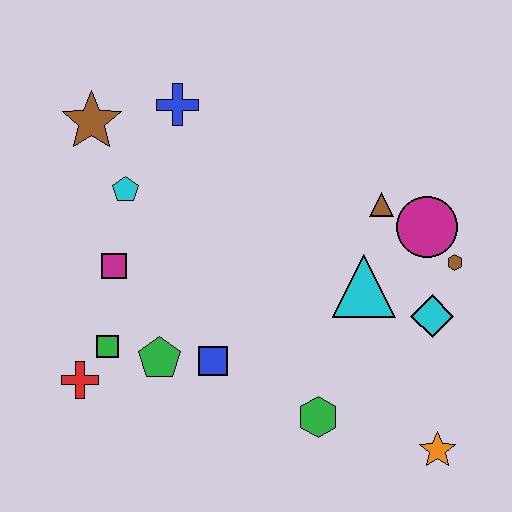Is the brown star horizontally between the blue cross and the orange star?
No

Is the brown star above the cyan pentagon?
Yes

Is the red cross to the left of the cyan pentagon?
Yes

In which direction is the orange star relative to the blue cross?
The orange star is below the blue cross.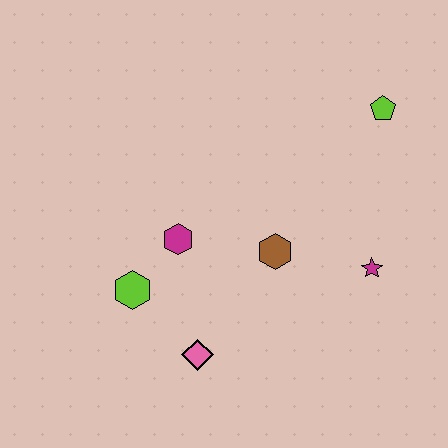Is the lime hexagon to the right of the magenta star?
No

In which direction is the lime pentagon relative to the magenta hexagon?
The lime pentagon is to the right of the magenta hexagon.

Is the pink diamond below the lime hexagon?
Yes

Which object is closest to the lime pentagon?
The magenta star is closest to the lime pentagon.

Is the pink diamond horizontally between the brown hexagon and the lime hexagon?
Yes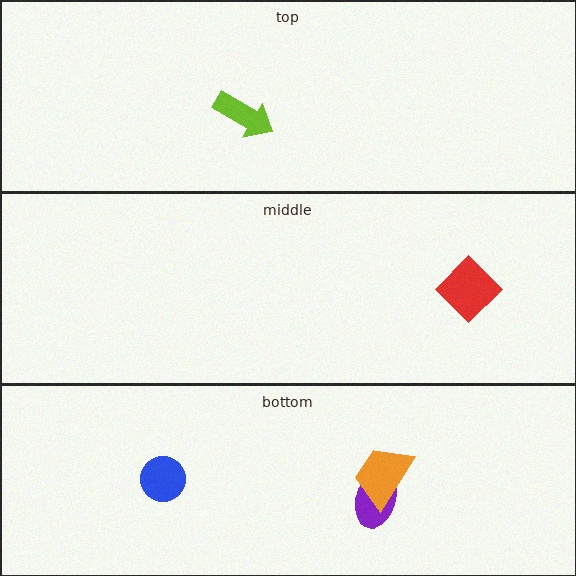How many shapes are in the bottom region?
3.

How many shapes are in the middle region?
1.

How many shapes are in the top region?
1.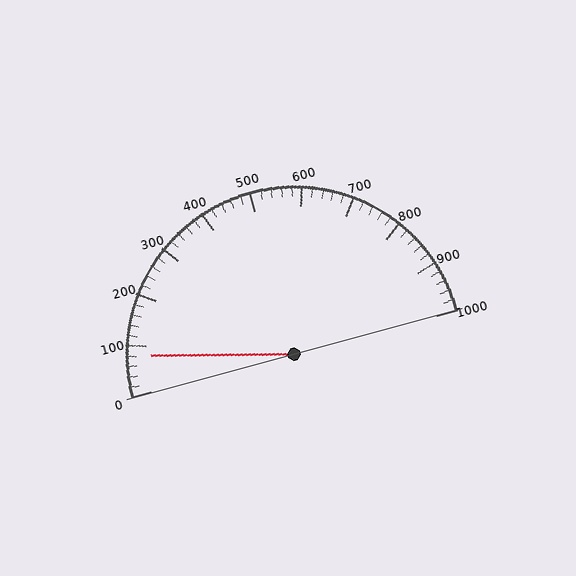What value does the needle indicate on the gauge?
The needle indicates approximately 80.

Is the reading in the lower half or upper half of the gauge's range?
The reading is in the lower half of the range (0 to 1000).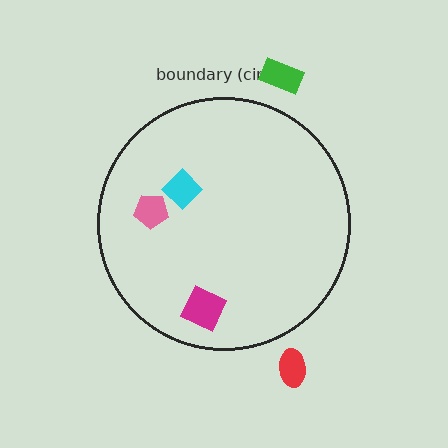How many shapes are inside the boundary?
3 inside, 2 outside.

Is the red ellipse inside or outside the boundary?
Outside.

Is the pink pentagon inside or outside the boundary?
Inside.